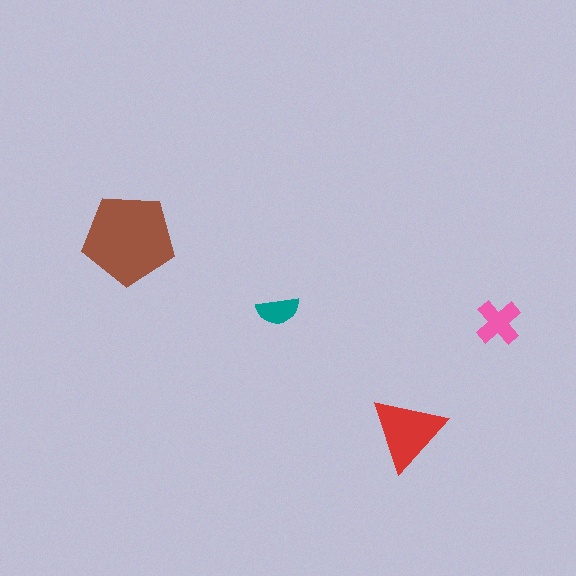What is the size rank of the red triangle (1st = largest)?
2nd.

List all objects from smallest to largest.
The teal semicircle, the pink cross, the red triangle, the brown pentagon.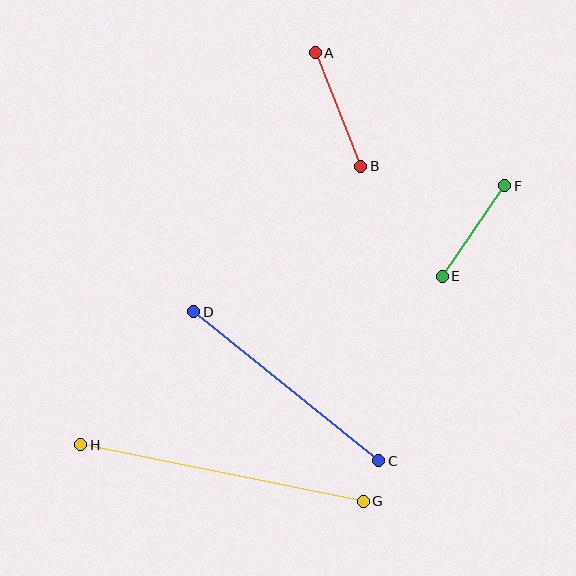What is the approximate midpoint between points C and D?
The midpoint is at approximately (286, 386) pixels.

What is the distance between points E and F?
The distance is approximately 110 pixels.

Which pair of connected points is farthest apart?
Points G and H are farthest apart.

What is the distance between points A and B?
The distance is approximately 122 pixels.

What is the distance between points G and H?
The distance is approximately 288 pixels.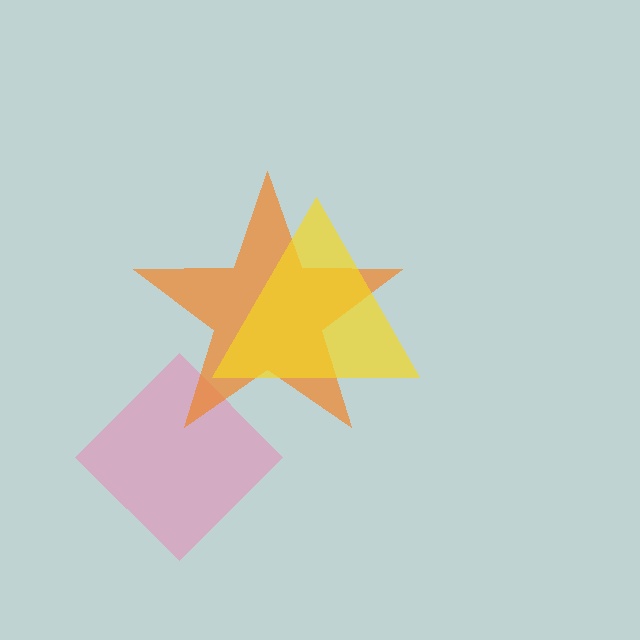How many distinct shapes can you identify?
There are 3 distinct shapes: a pink diamond, an orange star, a yellow triangle.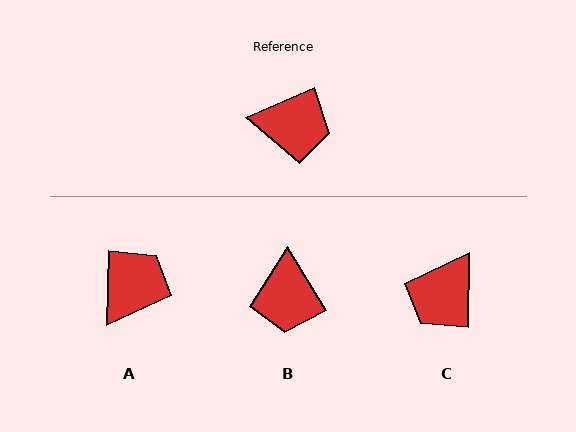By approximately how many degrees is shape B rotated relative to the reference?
Approximately 82 degrees clockwise.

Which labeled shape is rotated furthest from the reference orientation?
C, about 114 degrees away.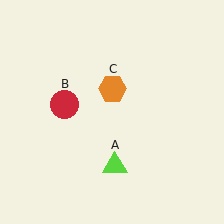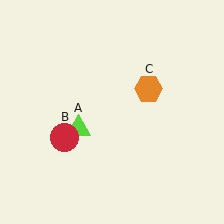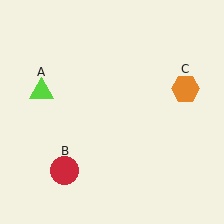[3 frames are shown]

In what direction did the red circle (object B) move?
The red circle (object B) moved down.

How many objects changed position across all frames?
3 objects changed position: lime triangle (object A), red circle (object B), orange hexagon (object C).